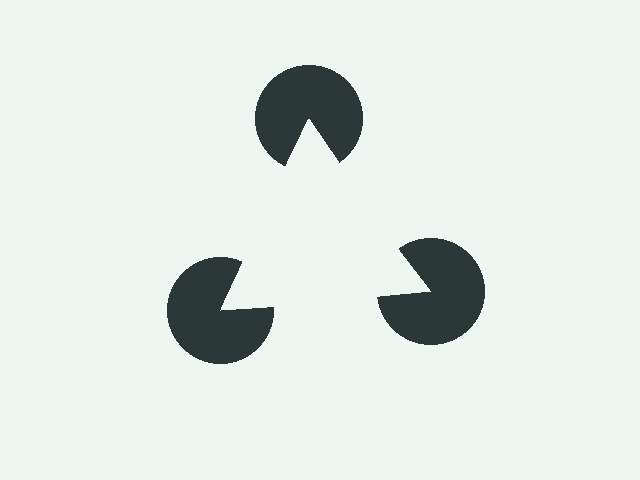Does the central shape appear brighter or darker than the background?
It typically appears slightly brighter than the background, even though no actual brightness change is drawn.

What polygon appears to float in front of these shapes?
An illusory triangle — its edges are inferred from the aligned wedge cuts in the pac-man discs, not physically drawn.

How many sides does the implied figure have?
3 sides.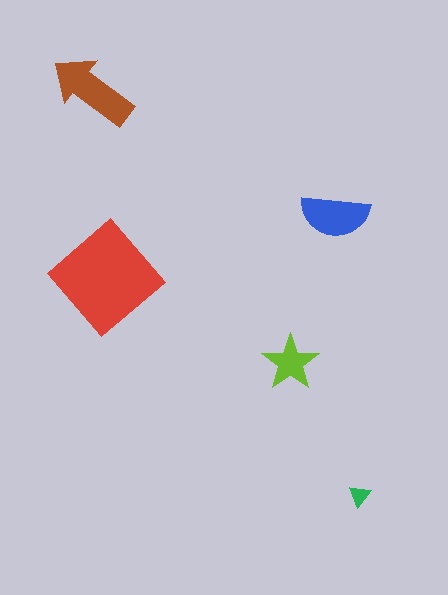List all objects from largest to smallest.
The red diamond, the brown arrow, the blue semicircle, the lime star, the green triangle.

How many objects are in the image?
There are 5 objects in the image.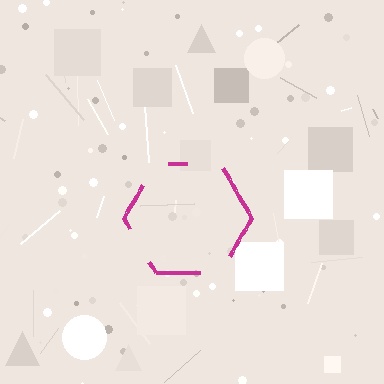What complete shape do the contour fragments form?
The contour fragments form a hexagon.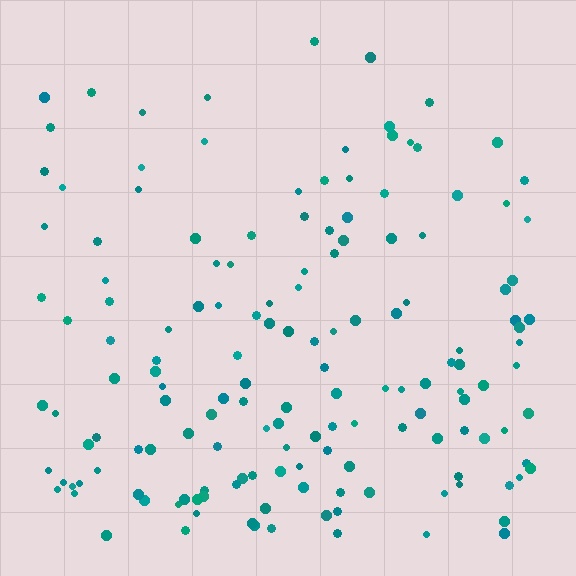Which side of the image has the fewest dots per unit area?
The top.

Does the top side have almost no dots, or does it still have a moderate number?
Still a moderate number, just noticeably fewer than the bottom.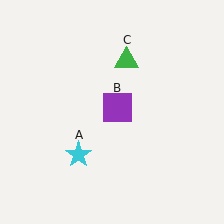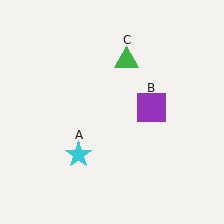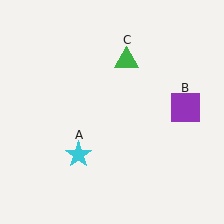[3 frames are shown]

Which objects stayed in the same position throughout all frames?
Cyan star (object A) and green triangle (object C) remained stationary.